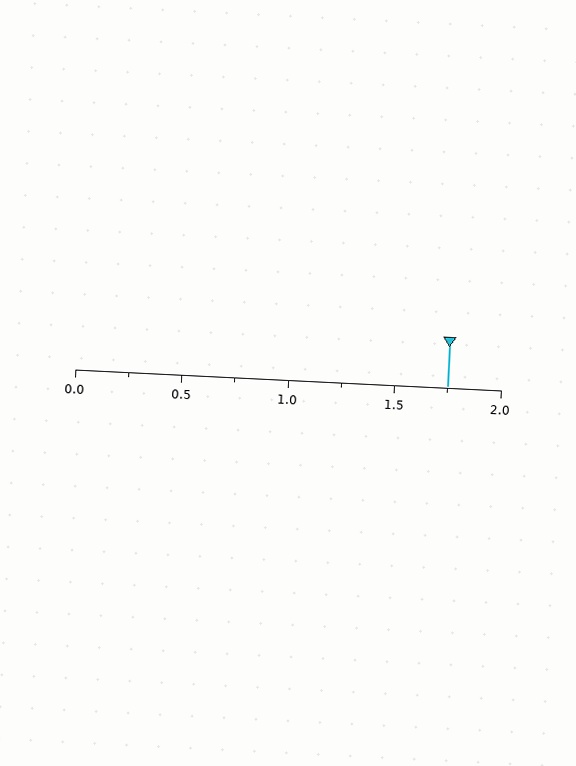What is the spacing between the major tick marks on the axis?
The major ticks are spaced 0.5 apart.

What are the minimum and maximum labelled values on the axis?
The axis runs from 0.0 to 2.0.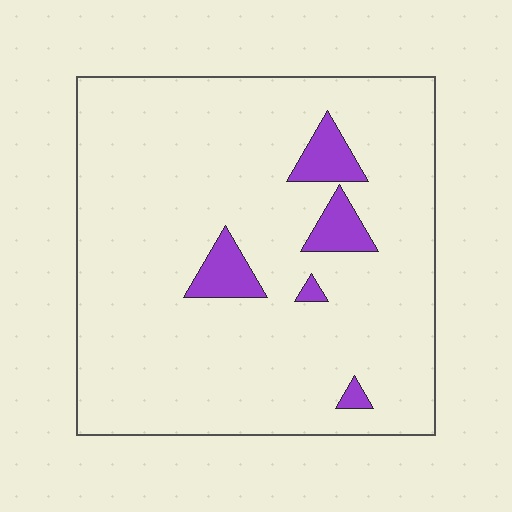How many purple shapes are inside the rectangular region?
5.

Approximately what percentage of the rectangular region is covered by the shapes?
Approximately 10%.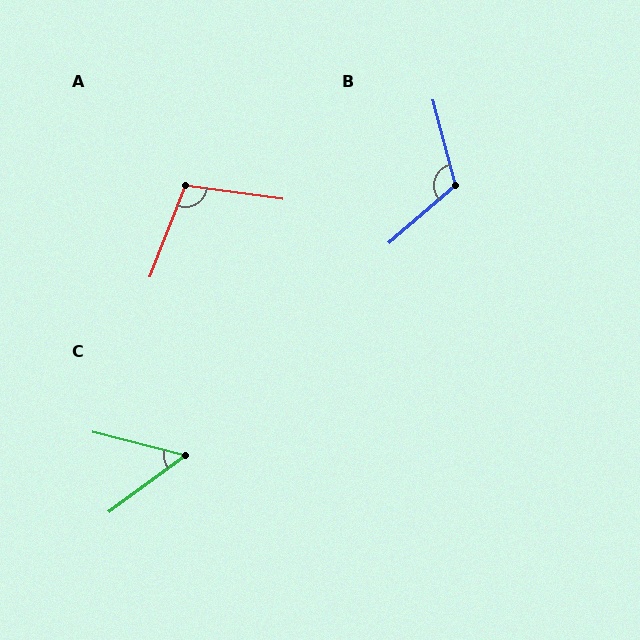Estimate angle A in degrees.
Approximately 103 degrees.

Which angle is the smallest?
C, at approximately 50 degrees.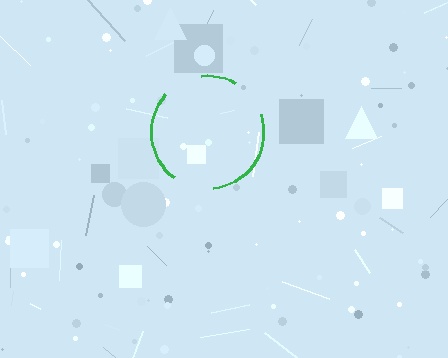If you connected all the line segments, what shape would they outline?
They would outline a circle.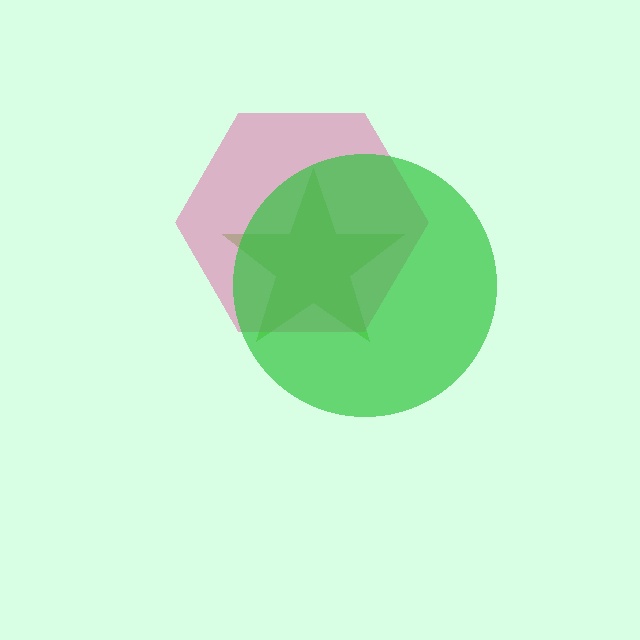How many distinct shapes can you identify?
There are 3 distinct shapes: a lime star, a pink hexagon, a green circle.